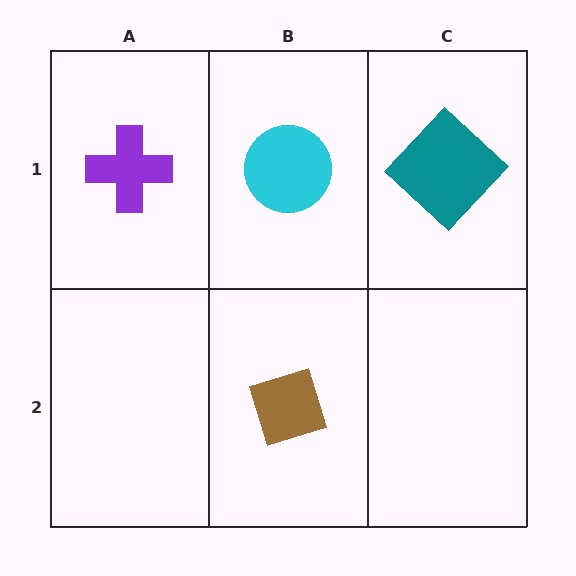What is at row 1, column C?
A teal diamond.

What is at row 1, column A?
A purple cross.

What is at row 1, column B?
A cyan circle.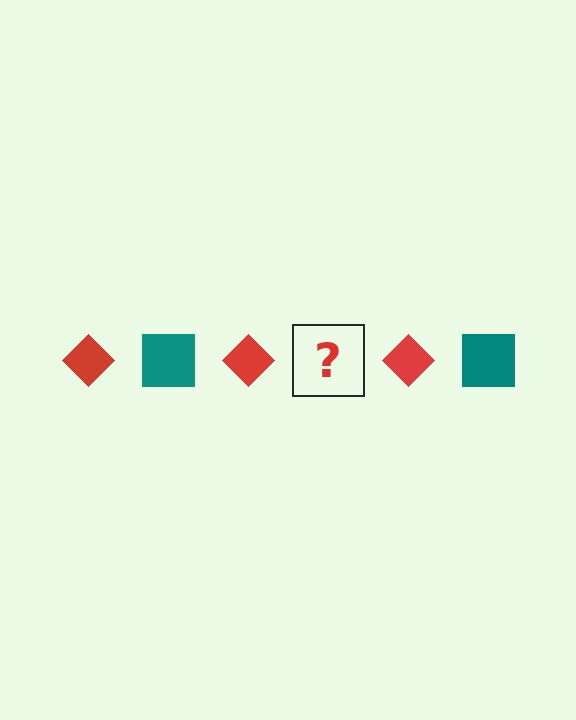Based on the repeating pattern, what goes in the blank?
The blank should be a teal square.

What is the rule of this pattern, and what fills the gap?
The rule is that the pattern alternates between red diamond and teal square. The gap should be filled with a teal square.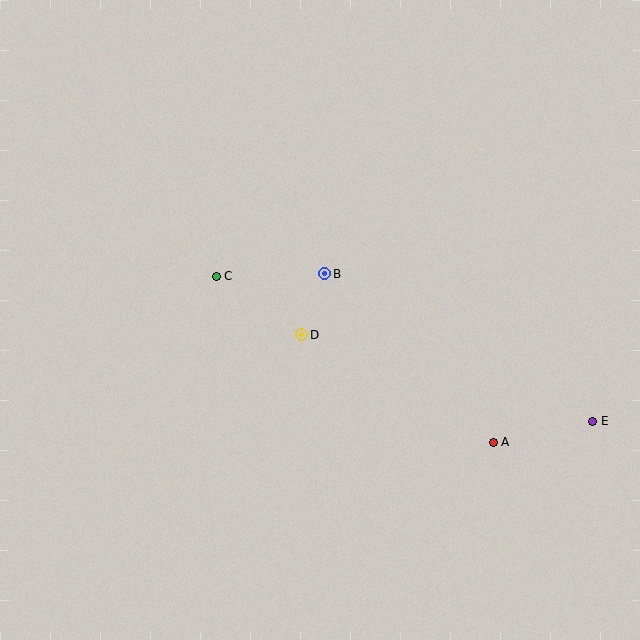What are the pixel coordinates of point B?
Point B is at (325, 274).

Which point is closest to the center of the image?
Point D at (302, 335) is closest to the center.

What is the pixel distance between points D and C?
The distance between D and C is 103 pixels.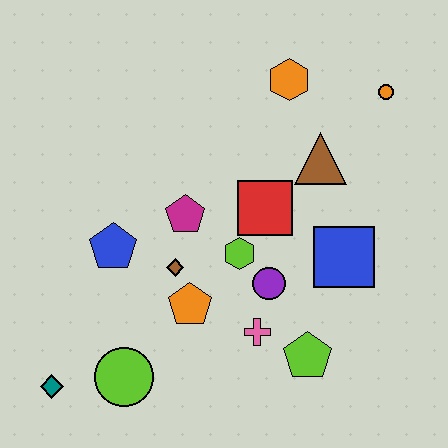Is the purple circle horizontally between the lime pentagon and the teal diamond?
Yes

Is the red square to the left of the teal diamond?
No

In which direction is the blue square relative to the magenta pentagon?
The blue square is to the right of the magenta pentagon.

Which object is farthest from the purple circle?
The teal diamond is farthest from the purple circle.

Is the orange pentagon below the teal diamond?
No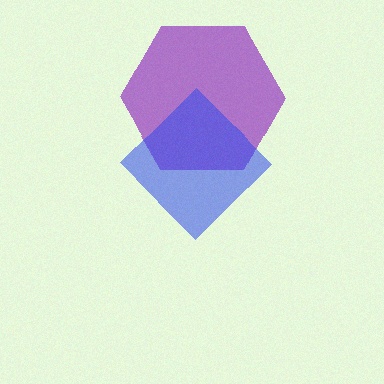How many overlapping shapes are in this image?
There are 2 overlapping shapes in the image.